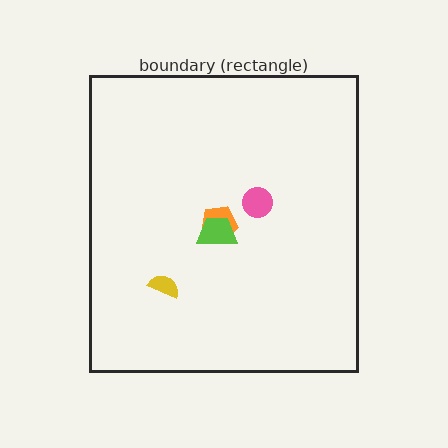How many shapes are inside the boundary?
4 inside, 0 outside.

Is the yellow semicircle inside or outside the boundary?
Inside.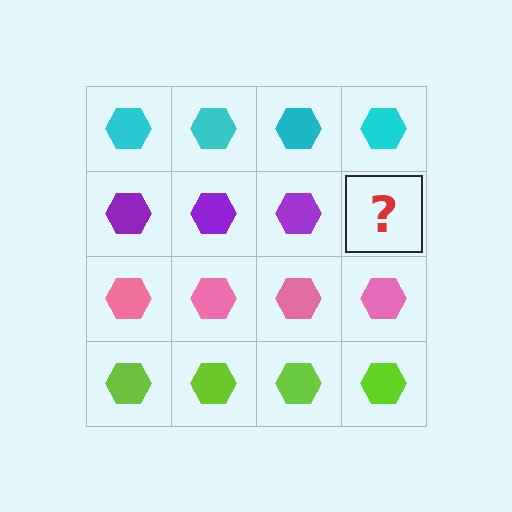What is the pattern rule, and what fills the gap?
The rule is that each row has a consistent color. The gap should be filled with a purple hexagon.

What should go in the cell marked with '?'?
The missing cell should contain a purple hexagon.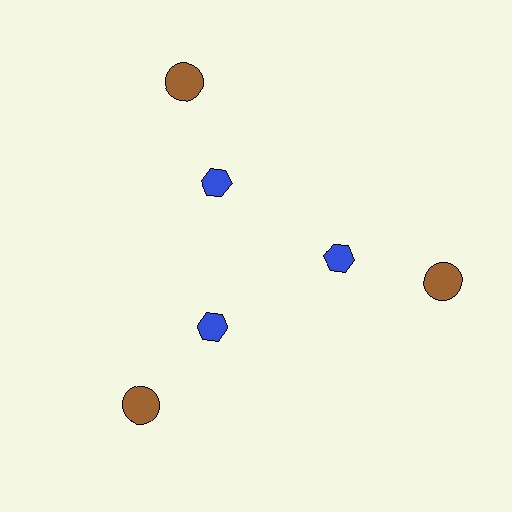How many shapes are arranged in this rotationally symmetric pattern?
There are 6 shapes, arranged in 3 groups of 2.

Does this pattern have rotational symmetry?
Yes, this pattern has 3-fold rotational symmetry. It looks the same after rotating 120 degrees around the center.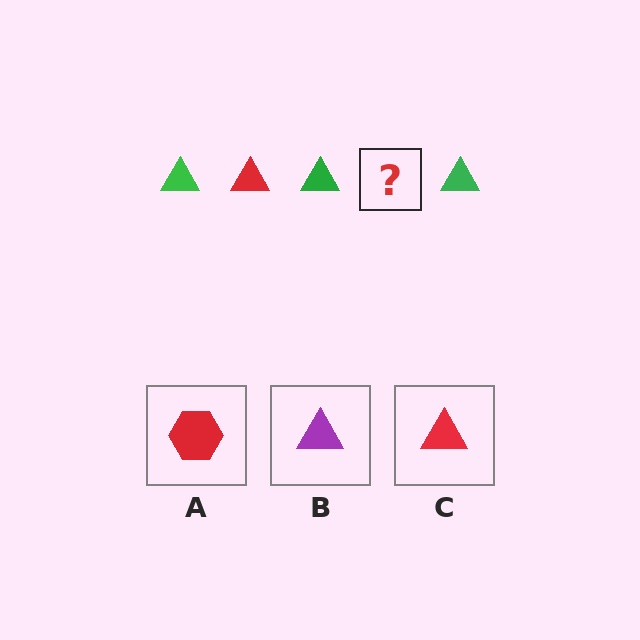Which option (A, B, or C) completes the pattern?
C.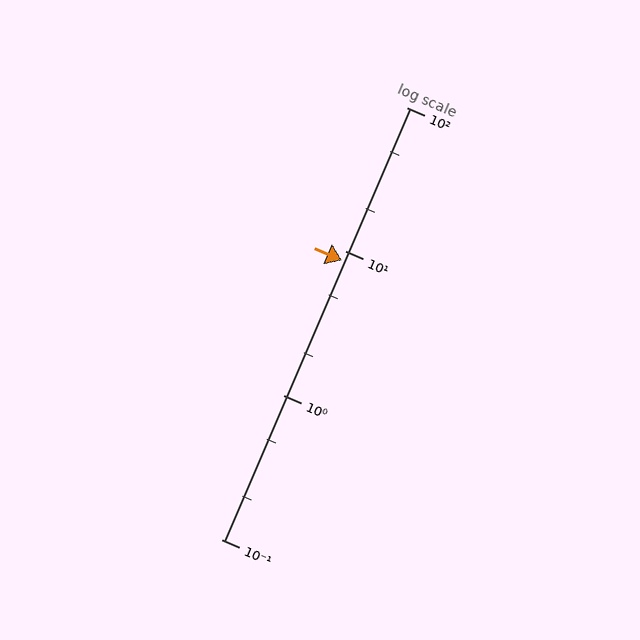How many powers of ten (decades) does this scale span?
The scale spans 3 decades, from 0.1 to 100.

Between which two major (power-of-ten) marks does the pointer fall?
The pointer is between 1 and 10.